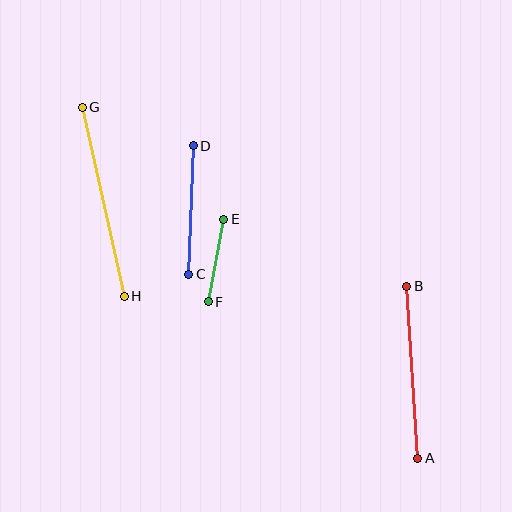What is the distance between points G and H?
The distance is approximately 194 pixels.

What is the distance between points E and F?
The distance is approximately 84 pixels.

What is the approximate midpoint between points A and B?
The midpoint is at approximately (412, 372) pixels.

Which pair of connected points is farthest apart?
Points G and H are farthest apart.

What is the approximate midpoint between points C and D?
The midpoint is at approximately (191, 210) pixels.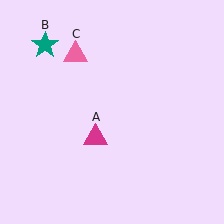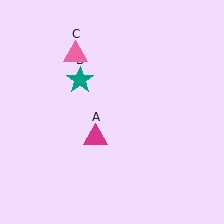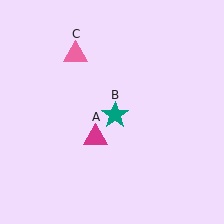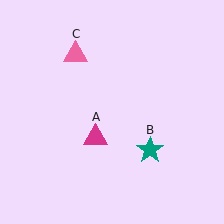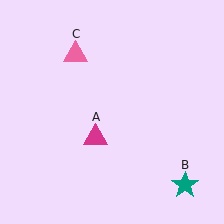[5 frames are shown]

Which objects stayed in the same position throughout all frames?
Magenta triangle (object A) and pink triangle (object C) remained stationary.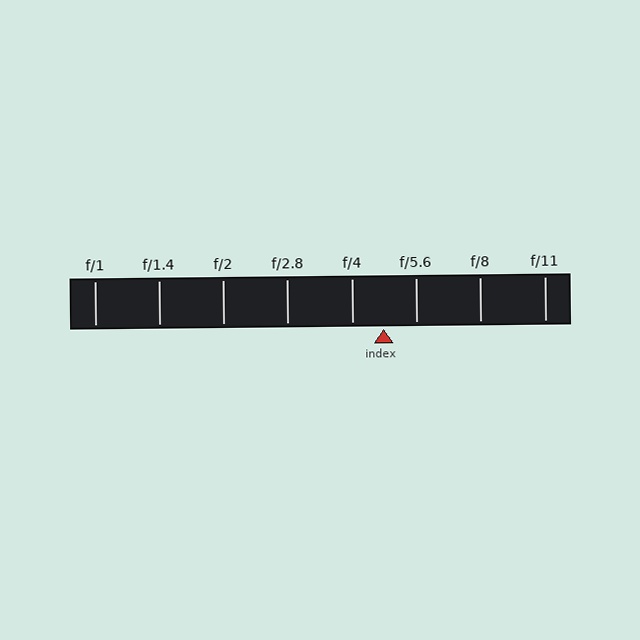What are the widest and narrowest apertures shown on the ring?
The widest aperture shown is f/1 and the narrowest is f/11.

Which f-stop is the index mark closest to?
The index mark is closest to f/4.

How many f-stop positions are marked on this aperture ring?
There are 8 f-stop positions marked.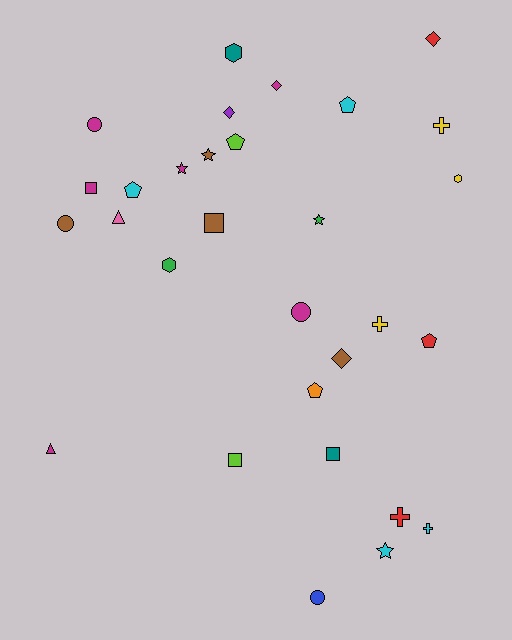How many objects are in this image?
There are 30 objects.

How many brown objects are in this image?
There are 4 brown objects.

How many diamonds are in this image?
There are 4 diamonds.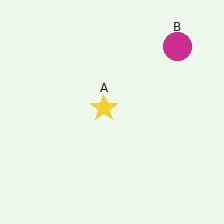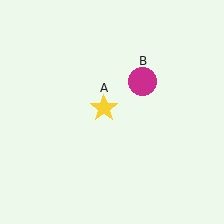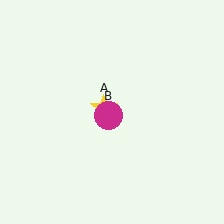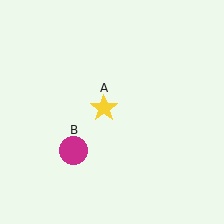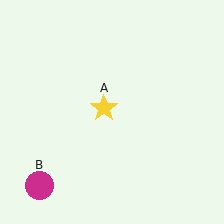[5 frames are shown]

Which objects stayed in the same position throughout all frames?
Yellow star (object A) remained stationary.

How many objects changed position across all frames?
1 object changed position: magenta circle (object B).